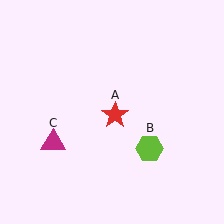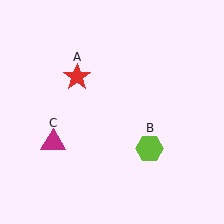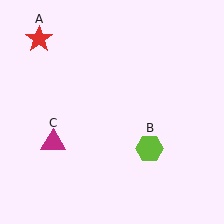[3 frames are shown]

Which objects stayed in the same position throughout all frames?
Lime hexagon (object B) and magenta triangle (object C) remained stationary.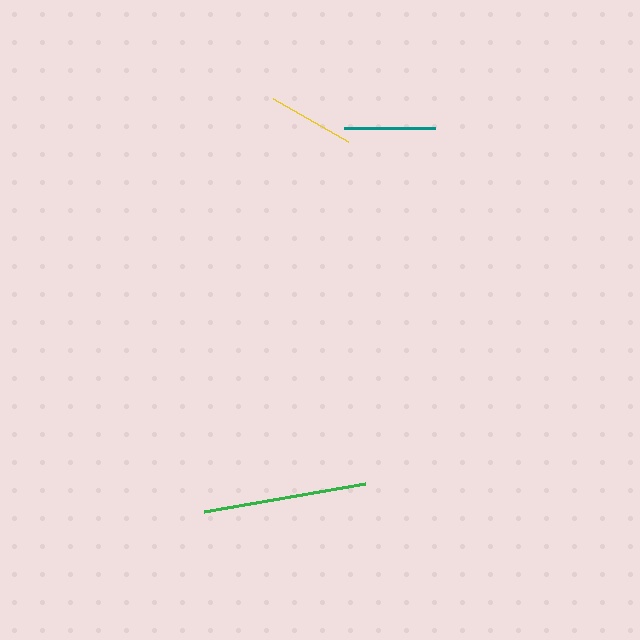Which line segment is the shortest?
The yellow line is the shortest at approximately 86 pixels.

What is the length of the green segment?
The green segment is approximately 163 pixels long.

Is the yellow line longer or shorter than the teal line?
The teal line is longer than the yellow line.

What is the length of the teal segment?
The teal segment is approximately 91 pixels long.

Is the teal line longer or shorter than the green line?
The green line is longer than the teal line.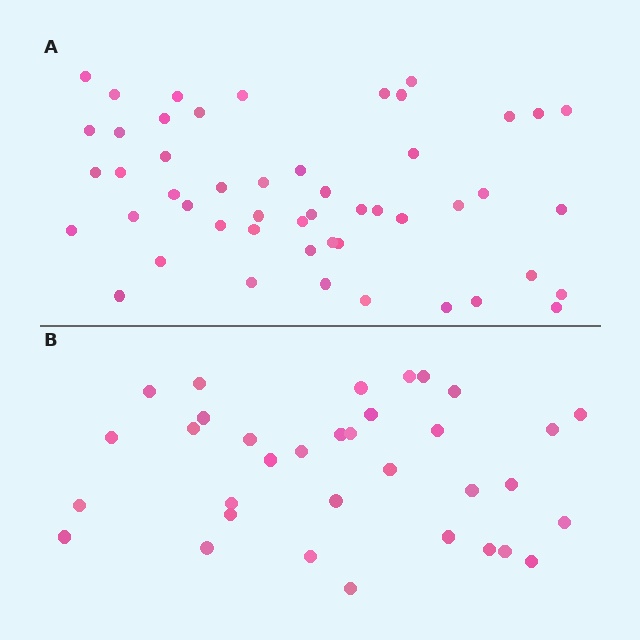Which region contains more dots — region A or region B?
Region A (the top region) has more dots.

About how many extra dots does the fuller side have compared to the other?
Region A has approximately 15 more dots than region B.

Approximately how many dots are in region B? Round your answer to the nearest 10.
About 30 dots. (The exact count is 34, which rounds to 30.)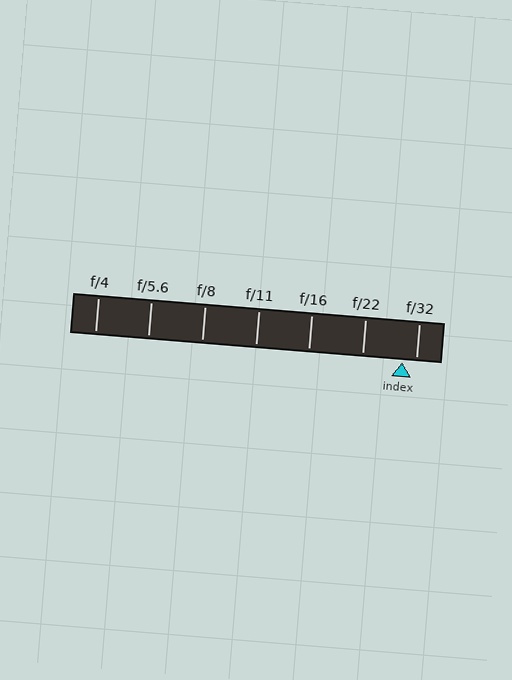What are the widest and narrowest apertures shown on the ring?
The widest aperture shown is f/4 and the narrowest is f/32.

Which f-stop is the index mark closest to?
The index mark is closest to f/32.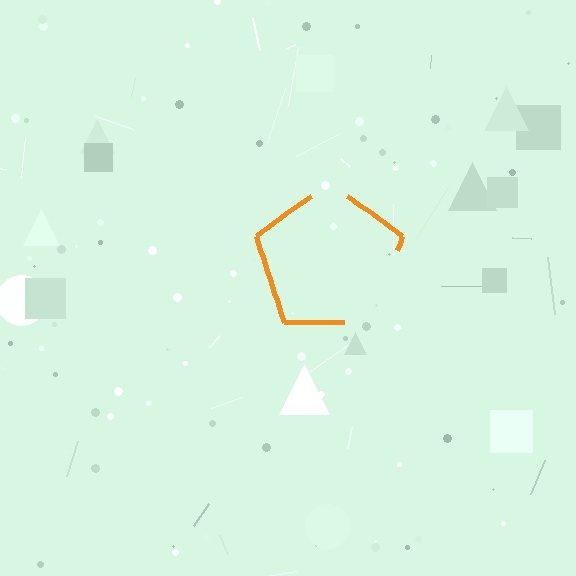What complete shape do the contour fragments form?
The contour fragments form a pentagon.